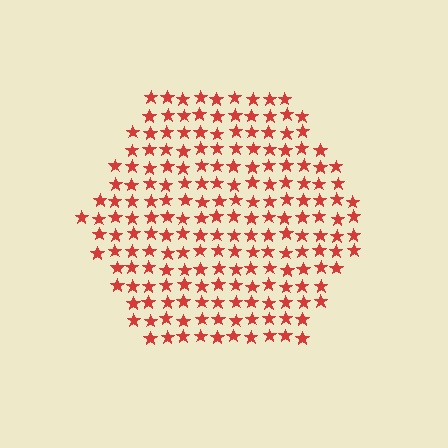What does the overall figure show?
The overall figure shows a hexagon.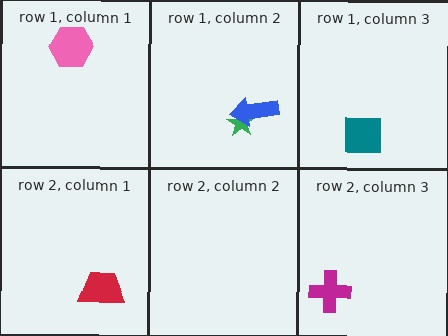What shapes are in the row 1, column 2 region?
The green star, the blue arrow.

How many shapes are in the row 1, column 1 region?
1.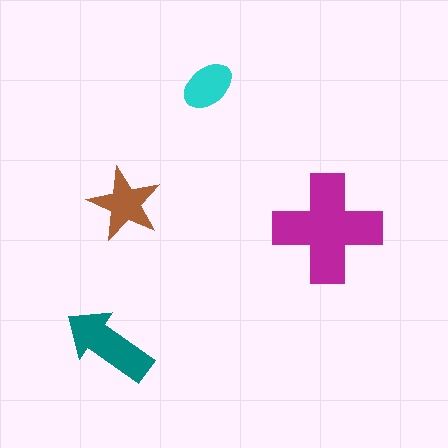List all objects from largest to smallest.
The magenta cross, the teal arrow, the brown star, the cyan ellipse.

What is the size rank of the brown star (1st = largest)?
3rd.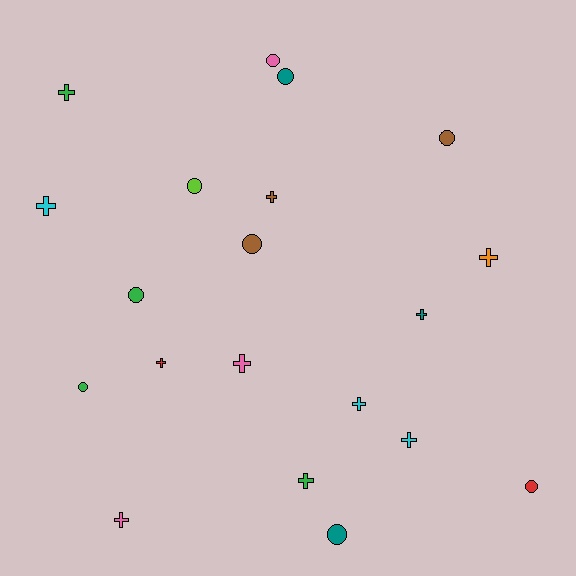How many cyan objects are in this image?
There are 3 cyan objects.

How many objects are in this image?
There are 20 objects.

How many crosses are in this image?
There are 11 crosses.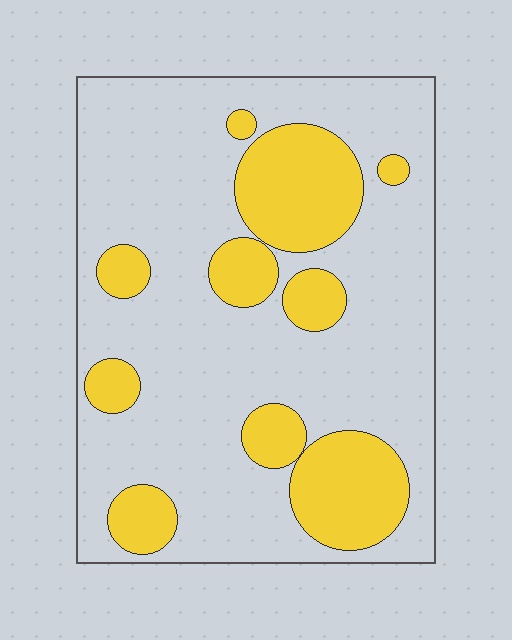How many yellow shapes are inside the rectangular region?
10.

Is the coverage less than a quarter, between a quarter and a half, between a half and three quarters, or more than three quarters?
Between a quarter and a half.